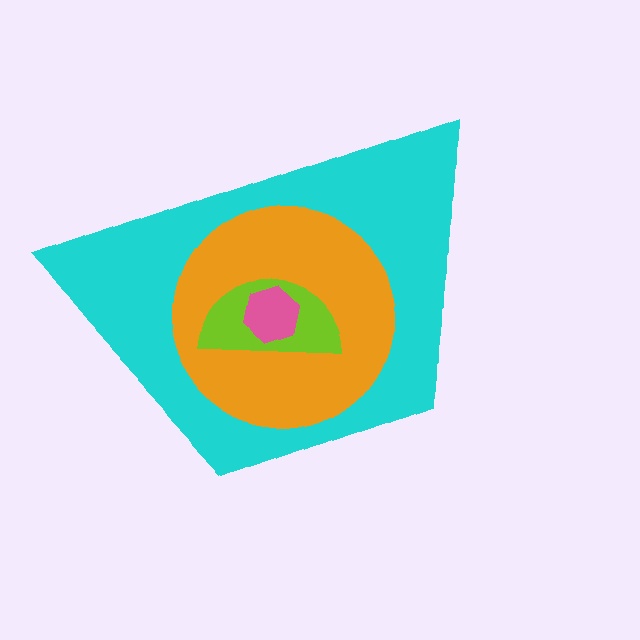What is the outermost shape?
The cyan trapezoid.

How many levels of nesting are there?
4.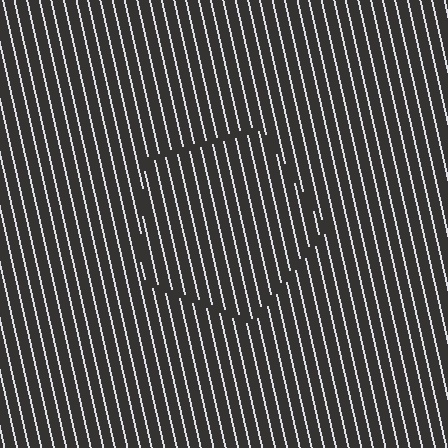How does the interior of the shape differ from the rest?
The interior of the shape contains the same grating, shifted by half a period — the contour is defined by the phase discontinuity where line-ends from the inner and outer gratings abut.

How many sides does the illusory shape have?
5 sides — the line-ends trace a pentagon.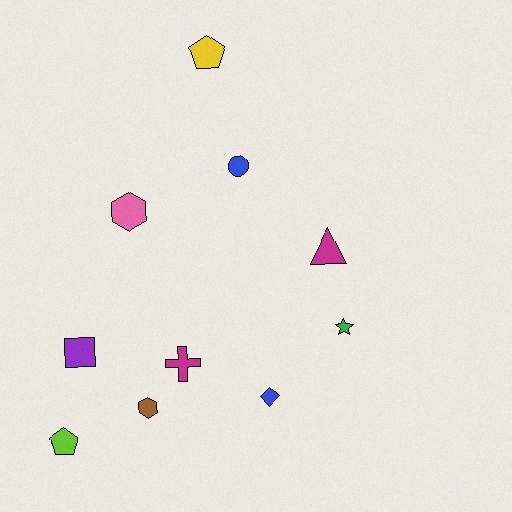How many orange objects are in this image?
There are no orange objects.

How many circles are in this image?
There is 1 circle.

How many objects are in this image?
There are 10 objects.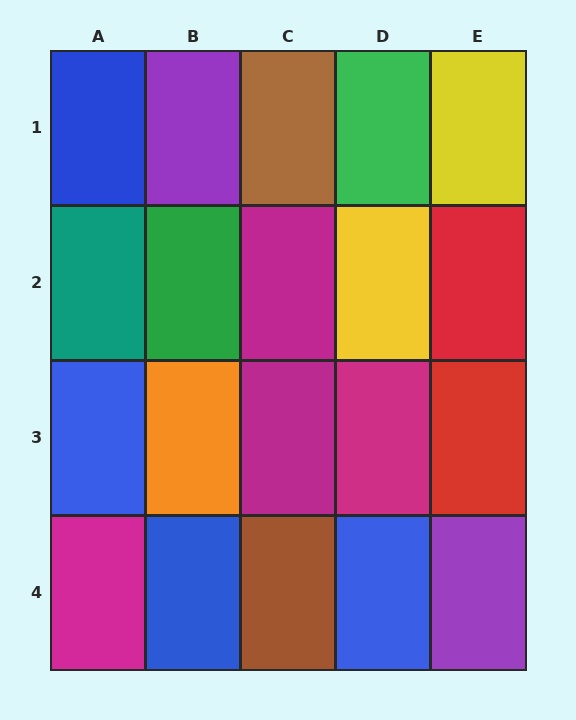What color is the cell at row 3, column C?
Magenta.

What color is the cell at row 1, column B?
Purple.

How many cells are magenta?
4 cells are magenta.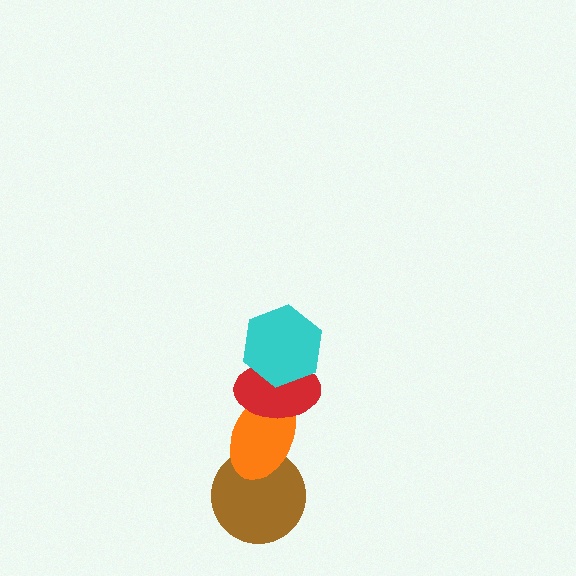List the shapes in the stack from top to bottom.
From top to bottom: the cyan hexagon, the red ellipse, the orange ellipse, the brown circle.